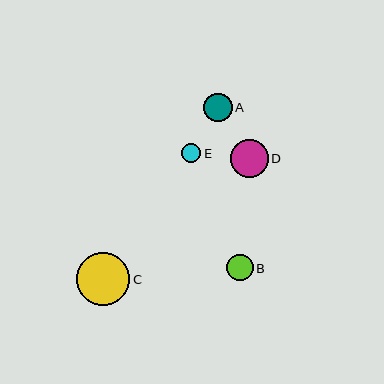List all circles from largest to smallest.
From largest to smallest: C, D, A, B, E.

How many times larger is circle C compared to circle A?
Circle C is approximately 1.8 times the size of circle A.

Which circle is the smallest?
Circle E is the smallest with a size of approximately 19 pixels.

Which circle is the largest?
Circle C is the largest with a size of approximately 53 pixels.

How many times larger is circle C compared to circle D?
Circle C is approximately 1.4 times the size of circle D.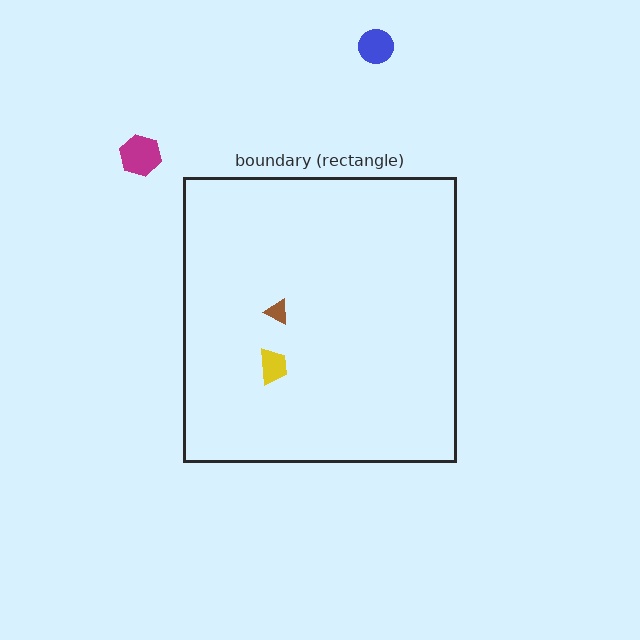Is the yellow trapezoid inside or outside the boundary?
Inside.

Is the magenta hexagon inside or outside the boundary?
Outside.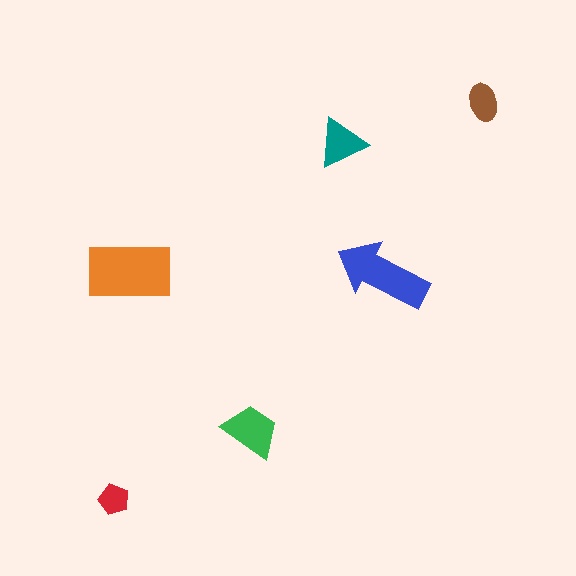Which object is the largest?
The orange rectangle.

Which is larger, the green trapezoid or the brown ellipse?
The green trapezoid.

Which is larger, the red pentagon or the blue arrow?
The blue arrow.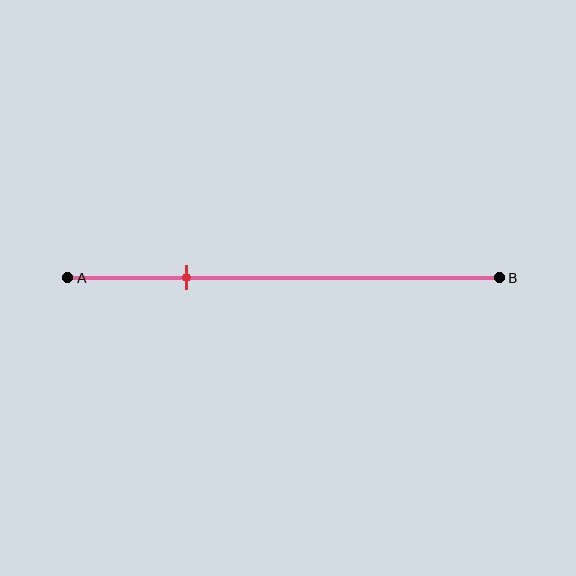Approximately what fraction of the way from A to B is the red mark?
The red mark is approximately 30% of the way from A to B.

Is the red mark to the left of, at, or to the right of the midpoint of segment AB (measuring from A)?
The red mark is to the left of the midpoint of segment AB.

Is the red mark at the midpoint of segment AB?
No, the mark is at about 30% from A, not at the 50% midpoint.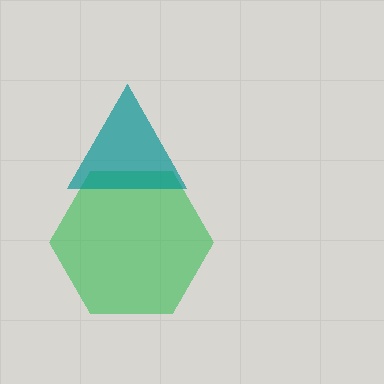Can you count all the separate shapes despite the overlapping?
Yes, there are 2 separate shapes.